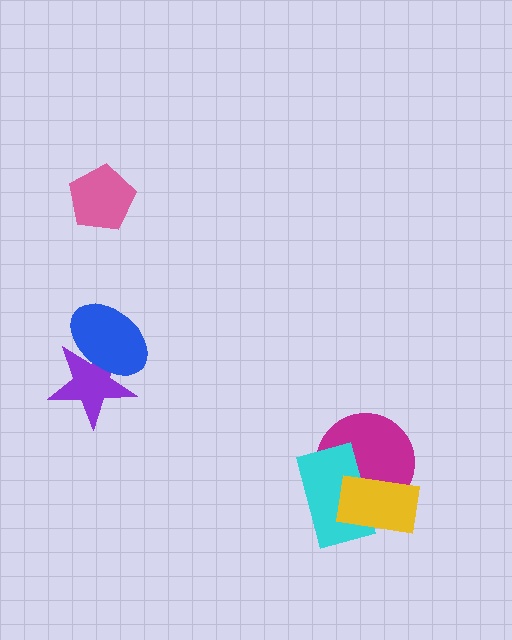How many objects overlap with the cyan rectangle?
2 objects overlap with the cyan rectangle.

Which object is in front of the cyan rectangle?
The yellow rectangle is in front of the cyan rectangle.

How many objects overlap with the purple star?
1 object overlaps with the purple star.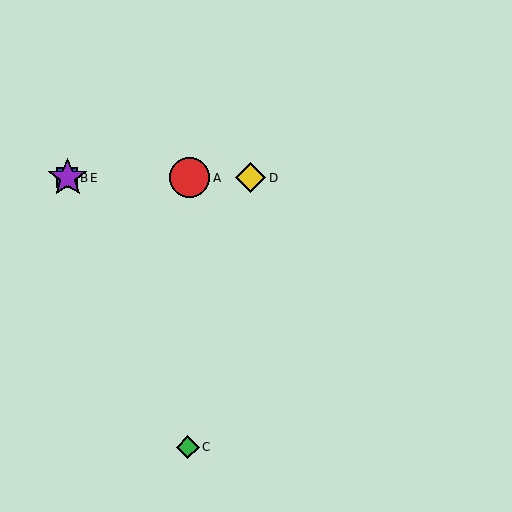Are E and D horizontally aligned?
Yes, both are at y≈178.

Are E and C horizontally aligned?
No, E is at y≈178 and C is at y≈447.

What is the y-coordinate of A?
Object A is at y≈178.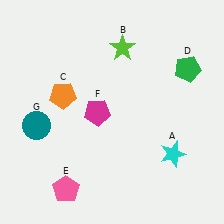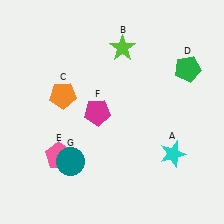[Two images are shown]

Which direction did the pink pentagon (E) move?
The pink pentagon (E) moved up.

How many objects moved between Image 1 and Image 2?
2 objects moved between the two images.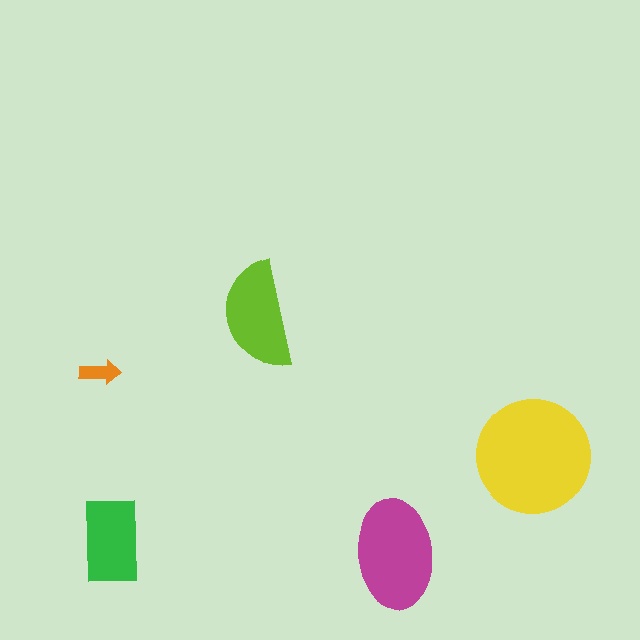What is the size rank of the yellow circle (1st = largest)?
1st.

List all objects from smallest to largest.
The orange arrow, the green rectangle, the lime semicircle, the magenta ellipse, the yellow circle.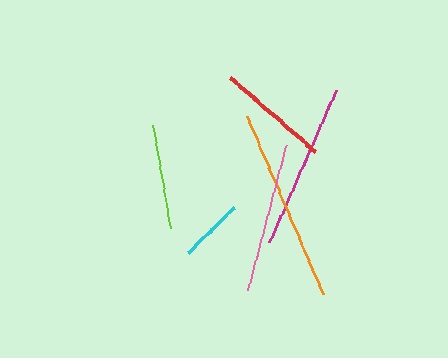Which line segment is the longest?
The orange line is the longest at approximately 193 pixels.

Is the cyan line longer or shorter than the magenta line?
The magenta line is longer than the cyan line.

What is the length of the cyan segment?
The cyan segment is approximately 65 pixels long.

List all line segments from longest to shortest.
From longest to shortest: orange, magenta, pink, red, lime, cyan.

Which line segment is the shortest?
The cyan line is the shortest at approximately 65 pixels.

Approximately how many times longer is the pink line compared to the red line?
The pink line is approximately 1.3 times the length of the red line.